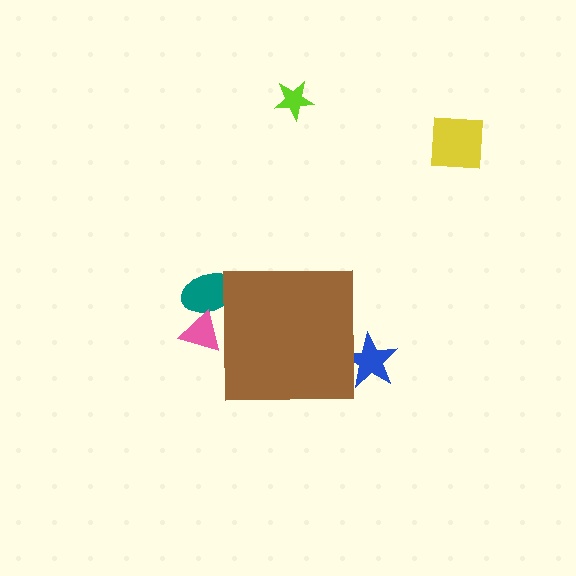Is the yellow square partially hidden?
No, the yellow square is fully visible.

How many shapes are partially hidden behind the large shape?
3 shapes are partially hidden.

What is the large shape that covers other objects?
A brown square.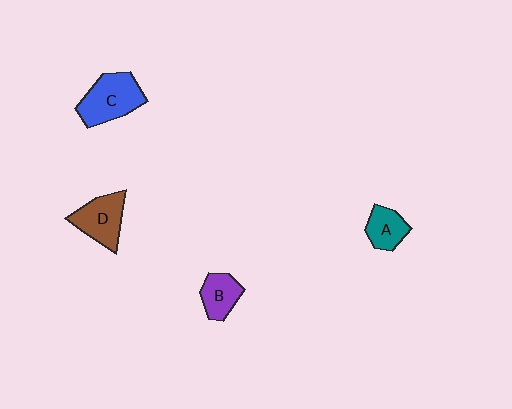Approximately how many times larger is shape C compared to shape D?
Approximately 1.2 times.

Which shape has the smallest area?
Shape A (teal).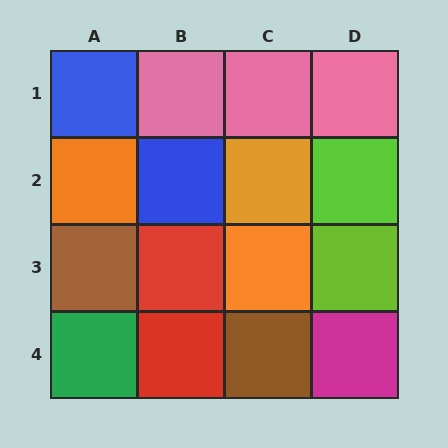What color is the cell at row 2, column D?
Lime.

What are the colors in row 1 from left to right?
Blue, pink, pink, pink.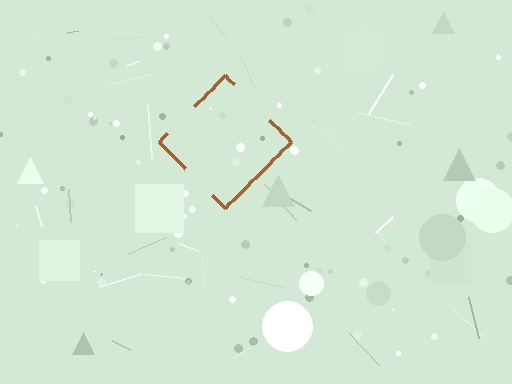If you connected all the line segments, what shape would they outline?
They would outline a diamond.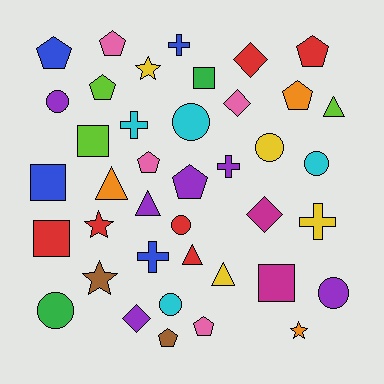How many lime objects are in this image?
There are 3 lime objects.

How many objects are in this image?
There are 40 objects.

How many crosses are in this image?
There are 5 crosses.